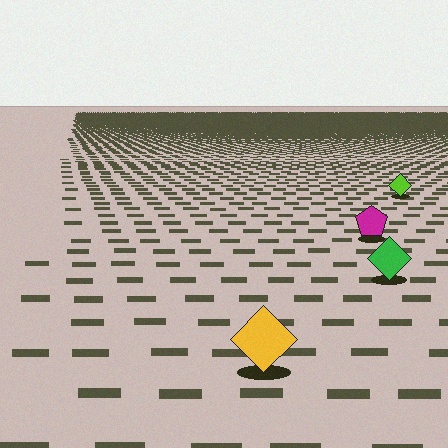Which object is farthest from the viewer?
The lime diamond is farthest from the viewer. It appears smaller and the ground texture around it is denser.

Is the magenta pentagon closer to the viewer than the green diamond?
No. The green diamond is closer — you can tell from the texture gradient: the ground texture is coarser near it.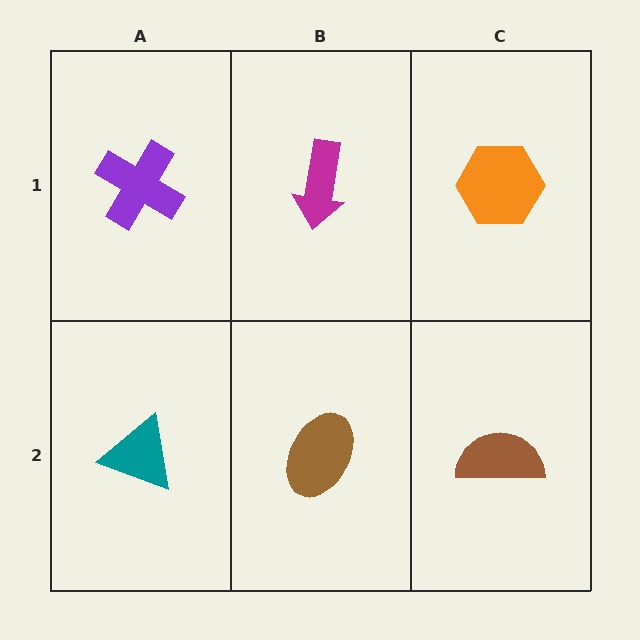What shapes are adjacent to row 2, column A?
A purple cross (row 1, column A), a brown ellipse (row 2, column B).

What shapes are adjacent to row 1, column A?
A teal triangle (row 2, column A), a magenta arrow (row 1, column B).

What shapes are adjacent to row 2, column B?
A magenta arrow (row 1, column B), a teal triangle (row 2, column A), a brown semicircle (row 2, column C).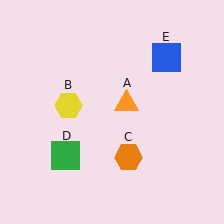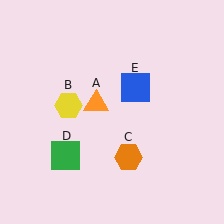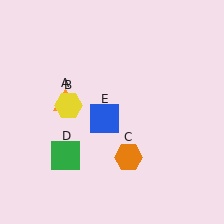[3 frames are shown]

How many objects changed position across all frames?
2 objects changed position: orange triangle (object A), blue square (object E).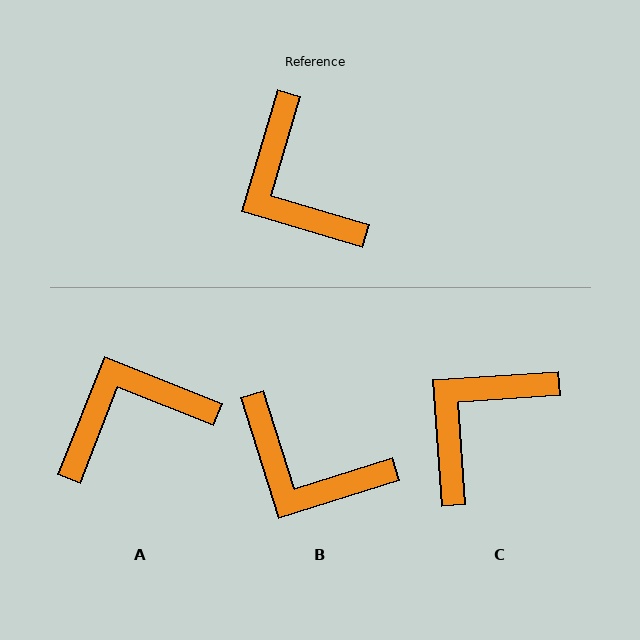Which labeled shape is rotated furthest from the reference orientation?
A, about 95 degrees away.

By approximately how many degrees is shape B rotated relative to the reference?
Approximately 34 degrees counter-clockwise.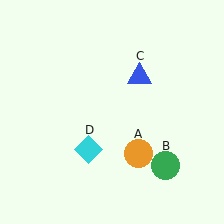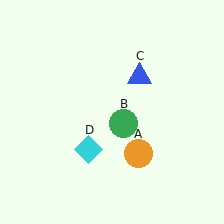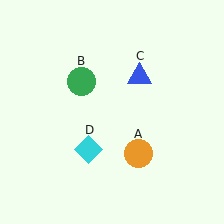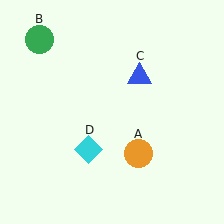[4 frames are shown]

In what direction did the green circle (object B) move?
The green circle (object B) moved up and to the left.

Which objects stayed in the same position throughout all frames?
Orange circle (object A) and blue triangle (object C) and cyan diamond (object D) remained stationary.